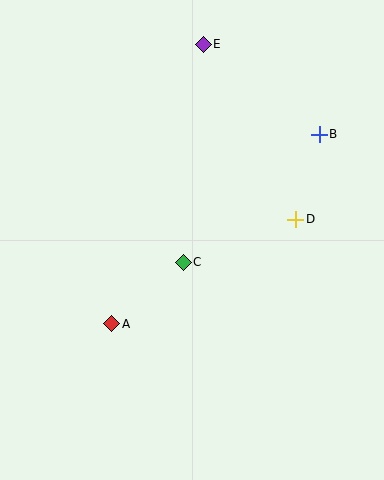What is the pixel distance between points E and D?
The distance between E and D is 198 pixels.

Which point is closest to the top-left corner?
Point E is closest to the top-left corner.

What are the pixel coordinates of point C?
Point C is at (183, 262).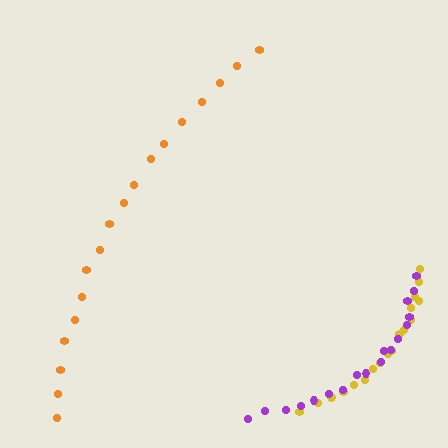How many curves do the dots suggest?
There are 3 distinct paths.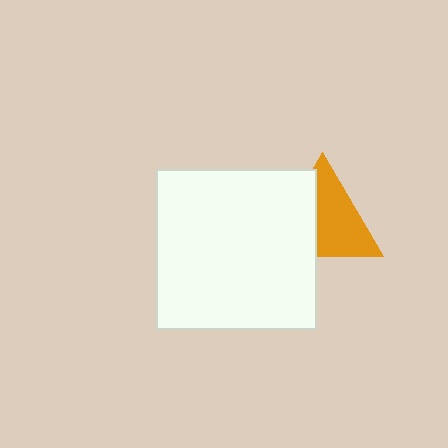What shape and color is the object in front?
The object in front is a white square.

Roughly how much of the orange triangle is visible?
About half of it is visible (roughly 59%).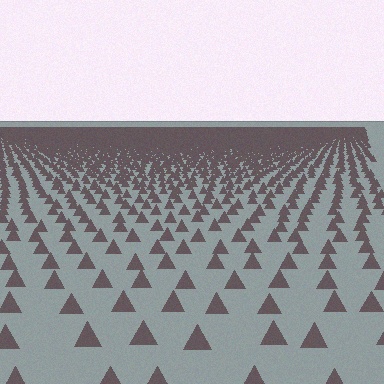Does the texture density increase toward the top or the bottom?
Density increases toward the top.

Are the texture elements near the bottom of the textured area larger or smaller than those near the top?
Larger. Near the bottom, elements are closer to the viewer and appear at a bigger on-screen size.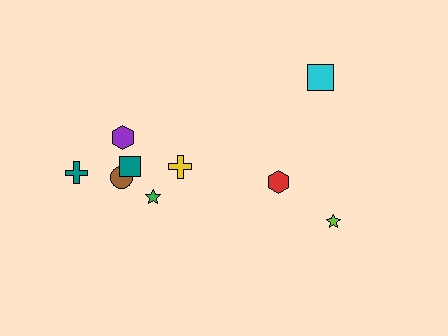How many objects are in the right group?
There are 3 objects.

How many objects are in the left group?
There are 6 objects.